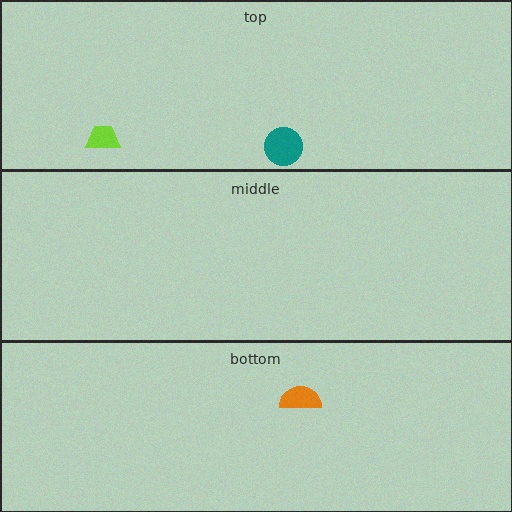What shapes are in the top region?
The lime trapezoid, the teal circle.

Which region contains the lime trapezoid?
The top region.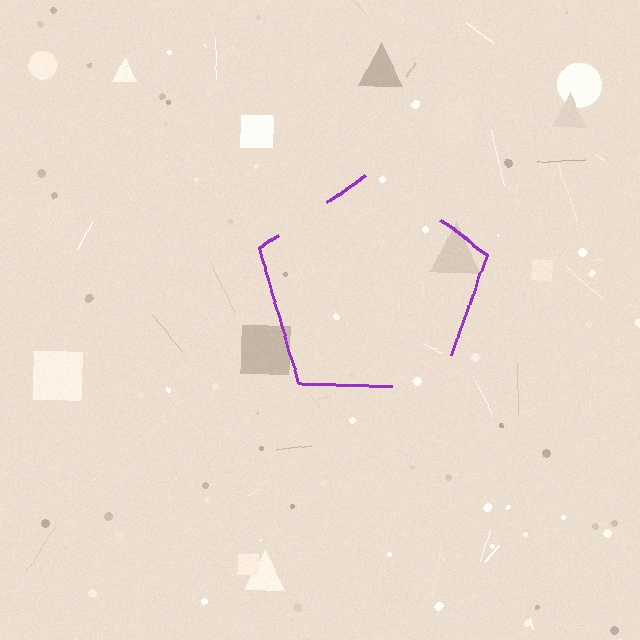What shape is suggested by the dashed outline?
The dashed outline suggests a pentagon.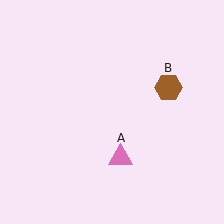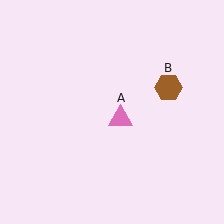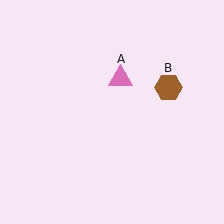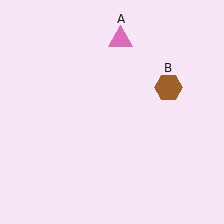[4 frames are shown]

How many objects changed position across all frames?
1 object changed position: pink triangle (object A).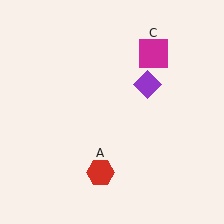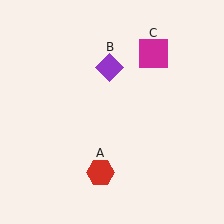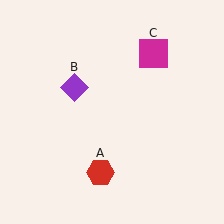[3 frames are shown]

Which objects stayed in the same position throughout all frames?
Red hexagon (object A) and magenta square (object C) remained stationary.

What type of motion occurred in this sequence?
The purple diamond (object B) rotated counterclockwise around the center of the scene.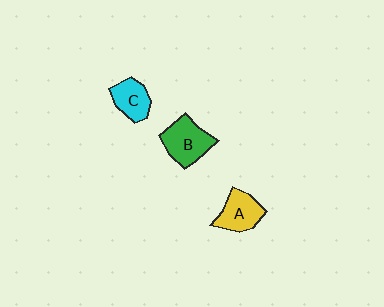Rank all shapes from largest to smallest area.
From largest to smallest: B (green), A (yellow), C (cyan).